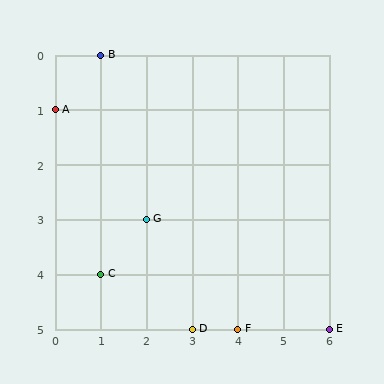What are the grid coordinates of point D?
Point D is at grid coordinates (3, 5).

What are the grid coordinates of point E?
Point E is at grid coordinates (6, 5).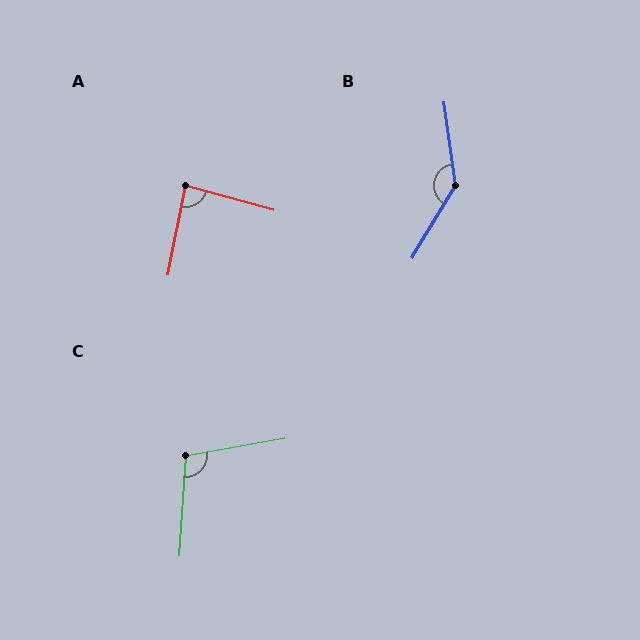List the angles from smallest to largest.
A (85°), C (104°), B (141°).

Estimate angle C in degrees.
Approximately 104 degrees.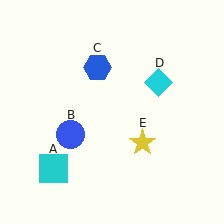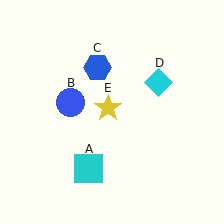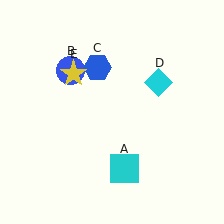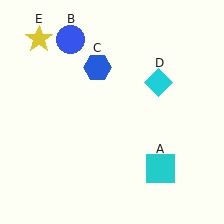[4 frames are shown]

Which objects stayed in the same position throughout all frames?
Blue hexagon (object C) and cyan diamond (object D) remained stationary.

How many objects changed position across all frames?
3 objects changed position: cyan square (object A), blue circle (object B), yellow star (object E).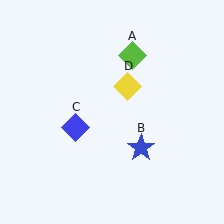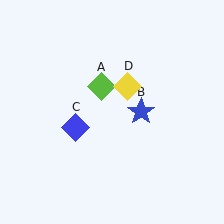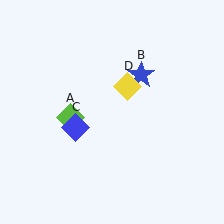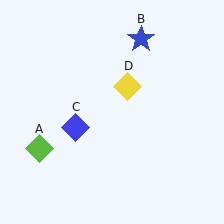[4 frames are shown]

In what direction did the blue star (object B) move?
The blue star (object B) moved up.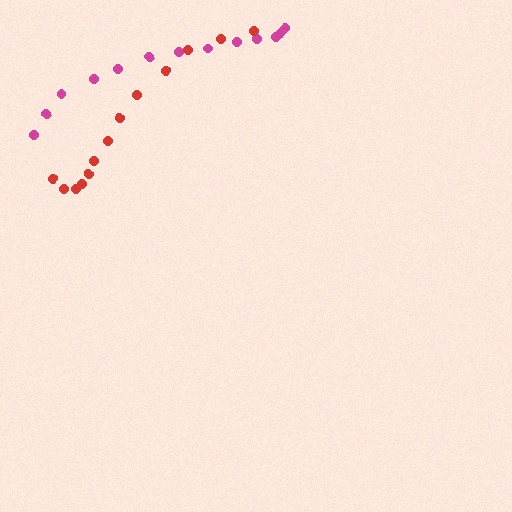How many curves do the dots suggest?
There are 2 distinct paths.